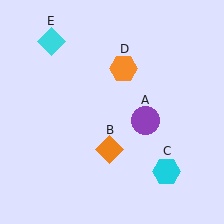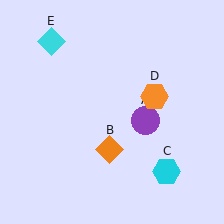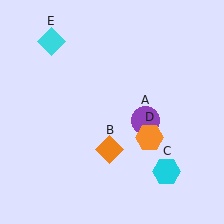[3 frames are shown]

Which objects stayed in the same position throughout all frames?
Purple circle (object A) and orange diamond (object B) and cyan hexagon (object C) and cyan diamond (object E) remained stationary.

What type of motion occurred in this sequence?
The orange hexagon (object D) rotated clockwise around the center of the scene.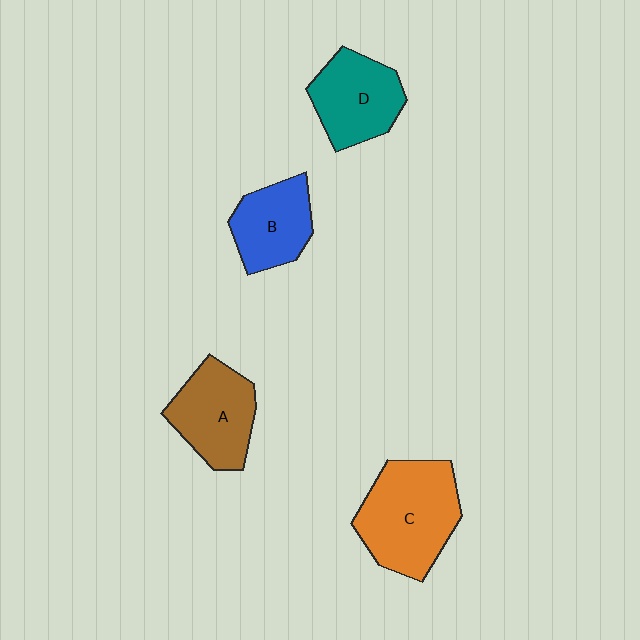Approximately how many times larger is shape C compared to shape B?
Approximately 1.6 times.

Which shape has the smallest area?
Shape B (blue).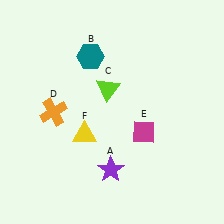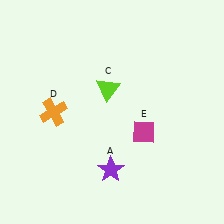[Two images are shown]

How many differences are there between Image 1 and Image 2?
There are 2 differences between the two images.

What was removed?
The yellow triangle (F), the teal hexagon (B) were removed in Image 2.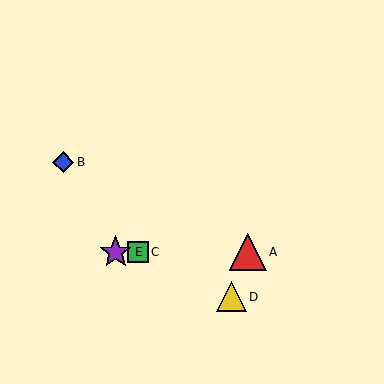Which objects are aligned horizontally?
Objects A, C, E are aligned horizontally.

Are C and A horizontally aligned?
Yes, both are at y≈252.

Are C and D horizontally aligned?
No, C is at y≈252 and D is at y≈297.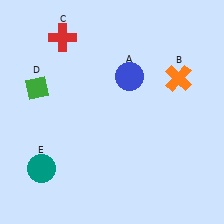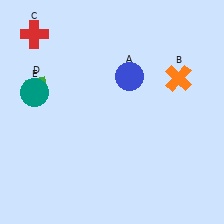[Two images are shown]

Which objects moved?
The objects that moved are: the red cross (C), the teal circle (E).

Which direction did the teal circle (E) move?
The teal circle (E) moved up.